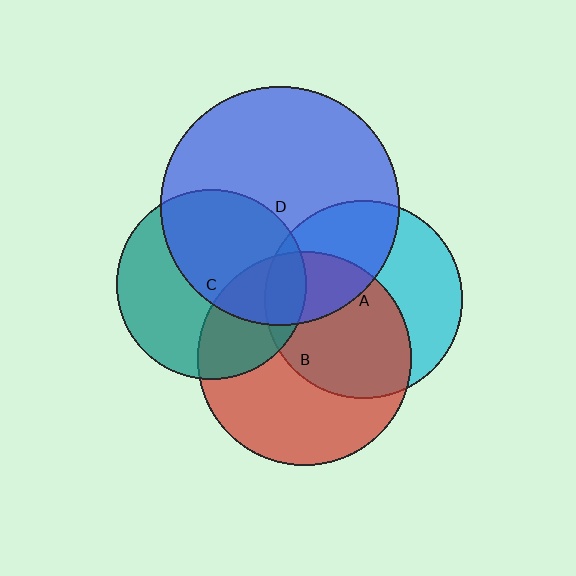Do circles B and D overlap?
Yes.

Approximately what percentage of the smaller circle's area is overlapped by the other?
Approximately 25%.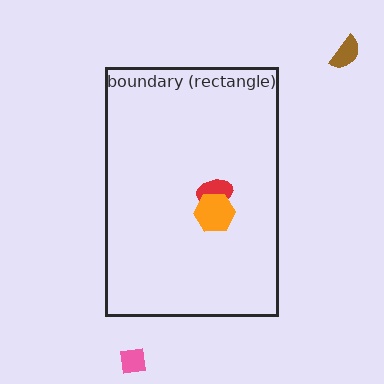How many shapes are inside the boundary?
2 inside, 2 outside.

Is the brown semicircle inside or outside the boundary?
Outside.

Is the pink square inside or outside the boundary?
Outside.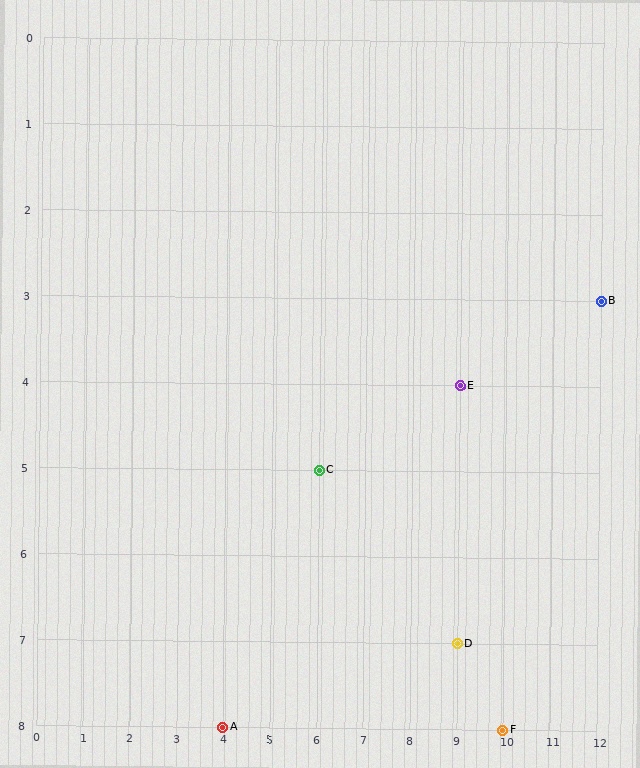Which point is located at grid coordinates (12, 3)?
Point B is at (12, 3).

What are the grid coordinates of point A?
Point A is at grid coordinates (4, 8).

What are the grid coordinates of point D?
Point D is at grid coordinates (9, 7).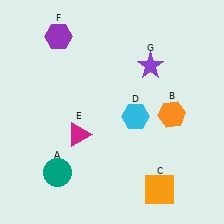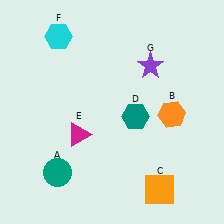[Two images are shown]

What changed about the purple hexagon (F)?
In Image 1, F is purple. In Image 2, it changed to cyan.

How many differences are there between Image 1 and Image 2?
There are 2 differences between the two images.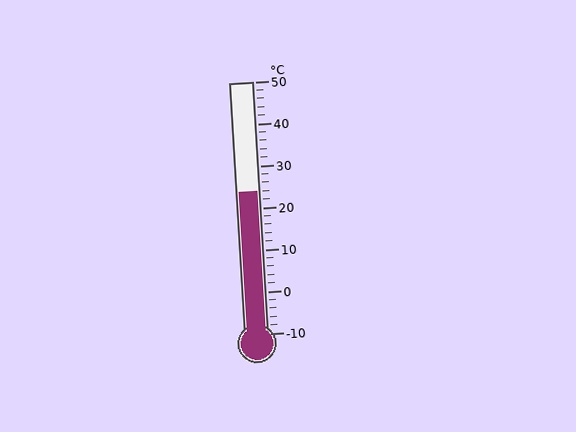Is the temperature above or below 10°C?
The temperature is above 10°C.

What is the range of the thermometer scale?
The thermometer scale ranges from -10°C to 50°C.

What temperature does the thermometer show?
The thermometer shows approximately 24°C.